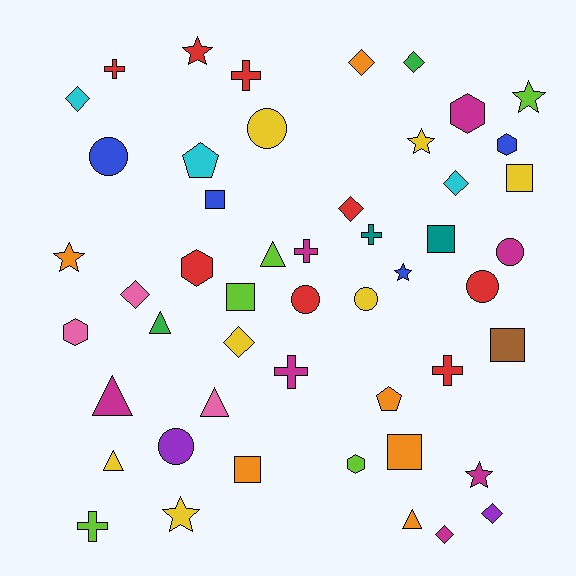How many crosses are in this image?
There are 7 crosses.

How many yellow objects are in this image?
There are 7 yellow objects.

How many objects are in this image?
There are 50 objects.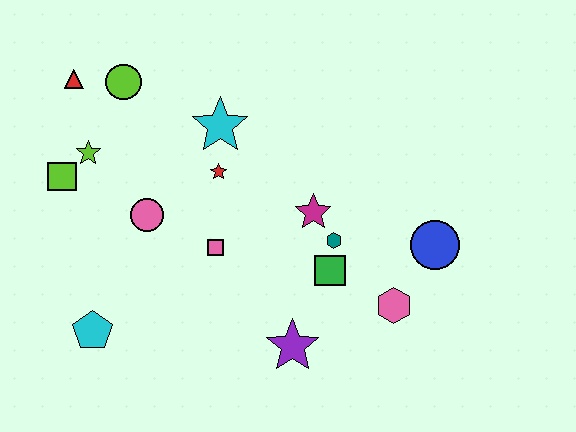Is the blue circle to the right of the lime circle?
Yes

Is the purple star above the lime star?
No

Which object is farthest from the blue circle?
The red triangle is farthest from the blue circle.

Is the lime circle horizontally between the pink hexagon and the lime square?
Yes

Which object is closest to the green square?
The teal hexagon is closest to the green square.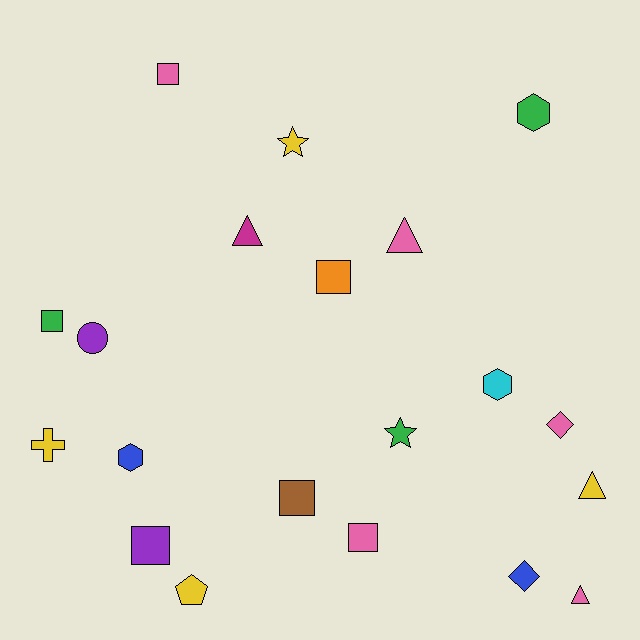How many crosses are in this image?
There is 1 cross.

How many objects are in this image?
There are 20 objects.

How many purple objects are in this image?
There are 2 purple objects.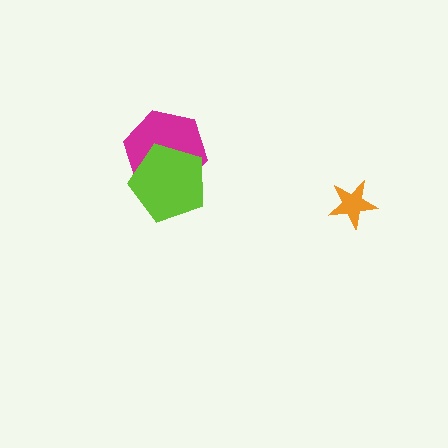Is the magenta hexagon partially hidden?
Yes, it is partially covered by another shape.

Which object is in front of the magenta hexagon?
The lime pentagon is in front of the magenta hexagon.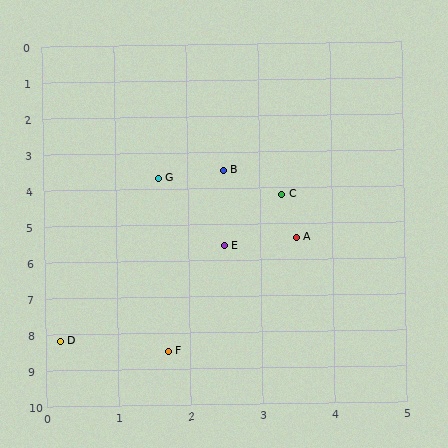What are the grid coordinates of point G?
Point G is at approximately (1.6, 3.7).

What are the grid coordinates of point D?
Point D is at approximately (0.2, 8.2).